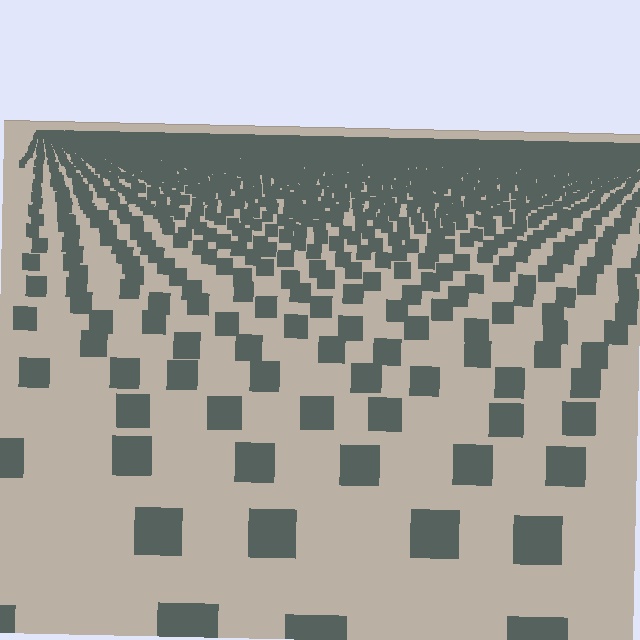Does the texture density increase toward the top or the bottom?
Density increases toward the top.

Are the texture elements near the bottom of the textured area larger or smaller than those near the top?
Larger. Near the bottom, elements are closer to the viewer and appear at a bigger on-screen size.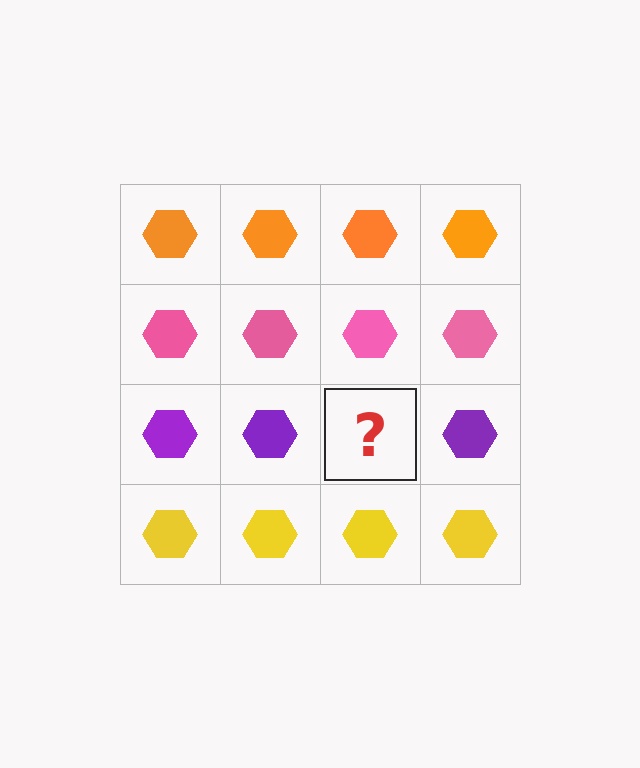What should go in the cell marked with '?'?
The missing cell should contain a purple hexagon.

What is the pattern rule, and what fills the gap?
The rule is that each row has a consistent color. The gap should be filled with a purple hexagon.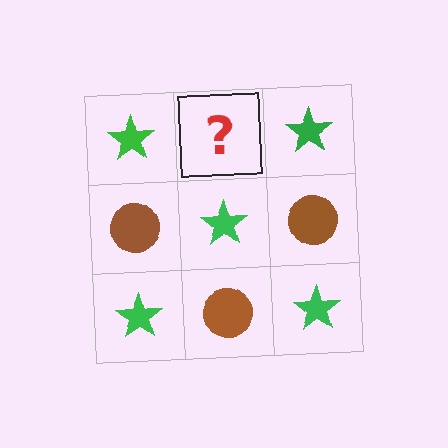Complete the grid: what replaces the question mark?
The question mark should be replaced with a brown circle.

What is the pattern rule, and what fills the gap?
The rule is that it alternates green star and brown circle in a checkerboard pattern. The gap should be filled with a brown circle.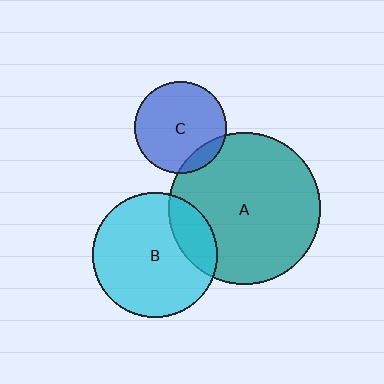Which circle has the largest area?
Circle A (teal).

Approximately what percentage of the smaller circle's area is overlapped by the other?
Approximately 10%.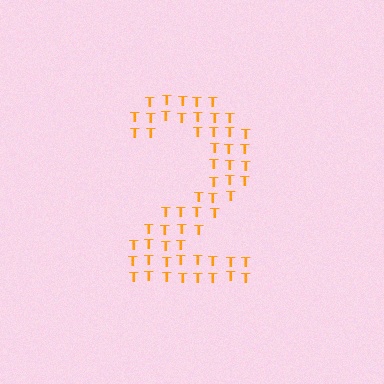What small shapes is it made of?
It is made of small letter T's.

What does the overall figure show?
The overall figure shows the digit 2.